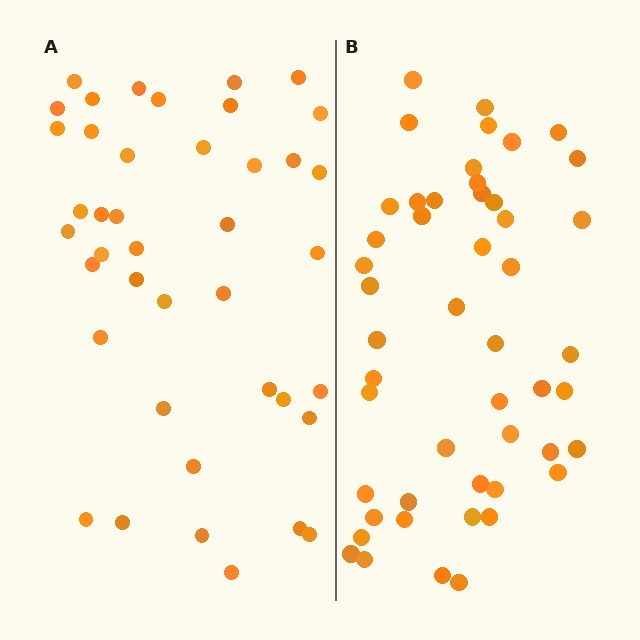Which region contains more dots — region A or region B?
Region B (the right region) has more dots.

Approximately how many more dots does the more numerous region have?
Region B has roughly 8 or so more dots than region A.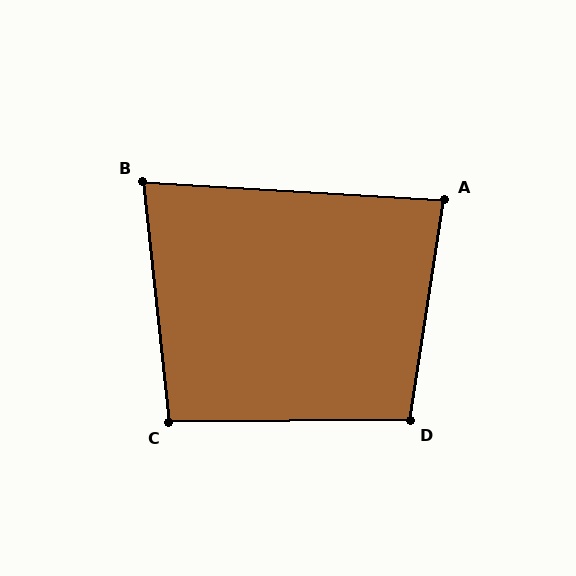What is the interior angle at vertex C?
Approximately 96 degrees (obtuse).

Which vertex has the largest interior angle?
D, at approximately 99 degrees.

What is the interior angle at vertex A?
Approximately 84 degrees (acute).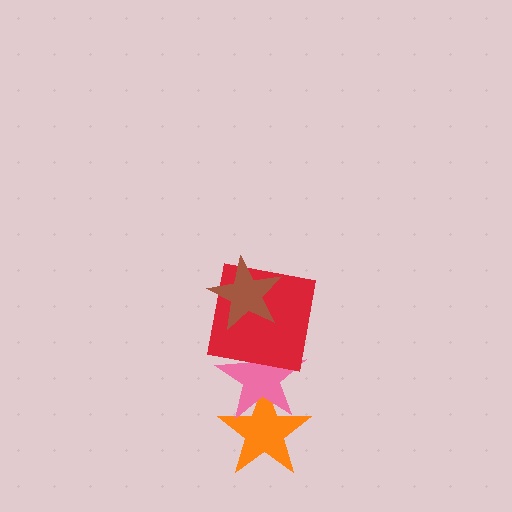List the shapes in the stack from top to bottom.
From top to bottom: the brown star, the red square, the pink star, the orange star.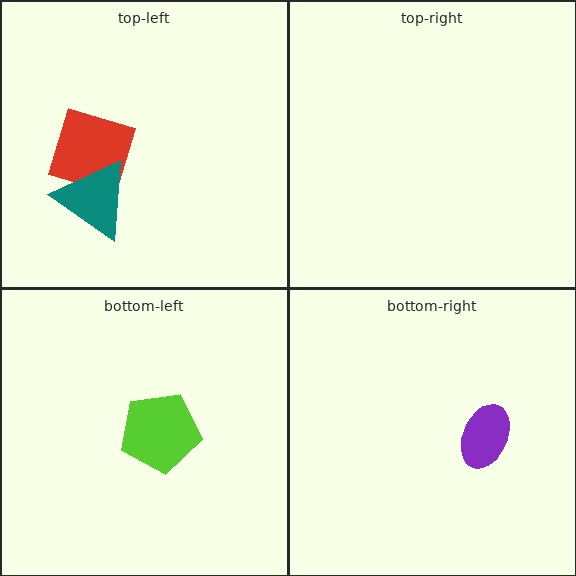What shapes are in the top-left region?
The red diamond, the teal triangle.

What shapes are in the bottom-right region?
The purple ellipse.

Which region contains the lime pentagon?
The bottom-left region.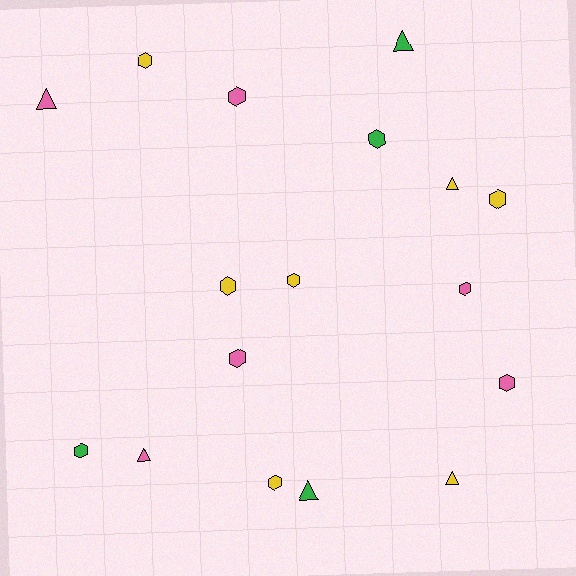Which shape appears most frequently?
Hexagon, with 11 objects.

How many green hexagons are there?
There are 2 green hexagons.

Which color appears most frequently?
Yellow, with 7 objects.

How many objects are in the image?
There are 17 objects.